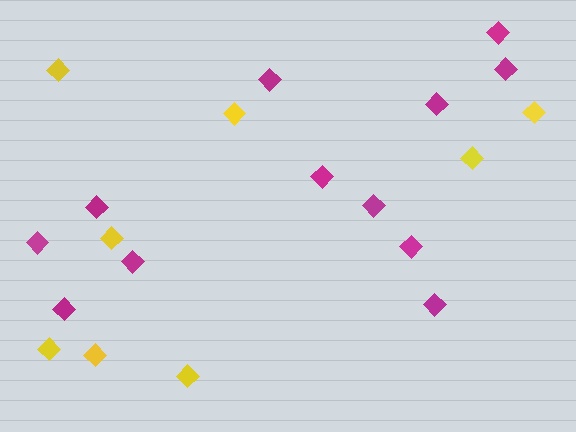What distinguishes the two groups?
There are 2 groups: one group of yellow diamonds (8) and one group of magenta diamonds (12).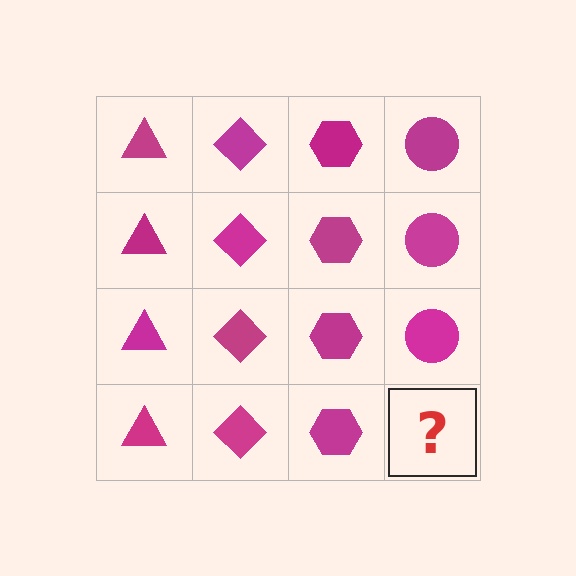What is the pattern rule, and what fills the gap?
The rule is that each column has a consistent shape. The gap should be filled with a magenta circle.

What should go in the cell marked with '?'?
The missing cell should contain a magenta circle.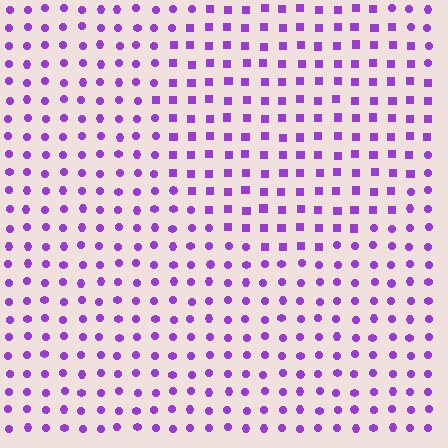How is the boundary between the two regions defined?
The boundary is defined by a change in element shape: squares inside vs. circles outside. All elements share the same color and spacing.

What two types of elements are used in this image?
The image uses squares inside the circle region and circles outside it.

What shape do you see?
I see a circle.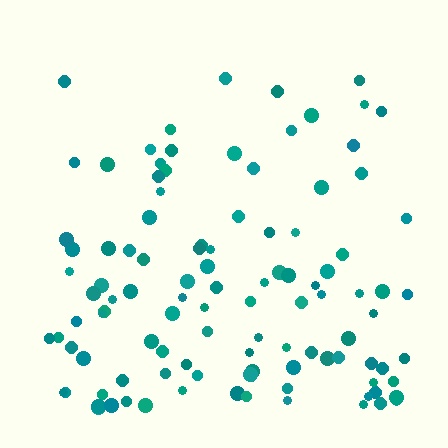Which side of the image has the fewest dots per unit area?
The top.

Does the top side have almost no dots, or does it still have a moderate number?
Still a moderate number, just noticeably fewer than the bottom.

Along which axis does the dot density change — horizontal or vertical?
Vertical.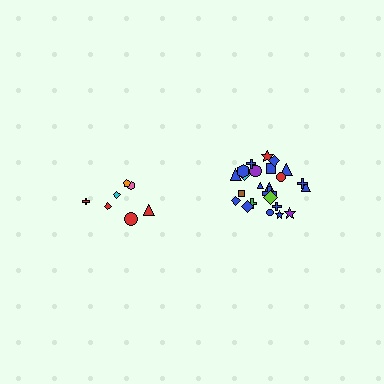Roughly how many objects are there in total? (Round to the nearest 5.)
Roughly 30 objects in total.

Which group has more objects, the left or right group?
The right group.